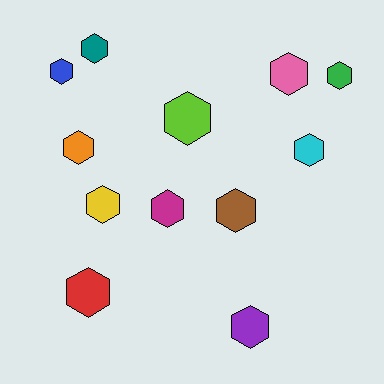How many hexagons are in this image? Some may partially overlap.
There are 12 hexagons.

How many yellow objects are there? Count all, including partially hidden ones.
There is 1 yellow object.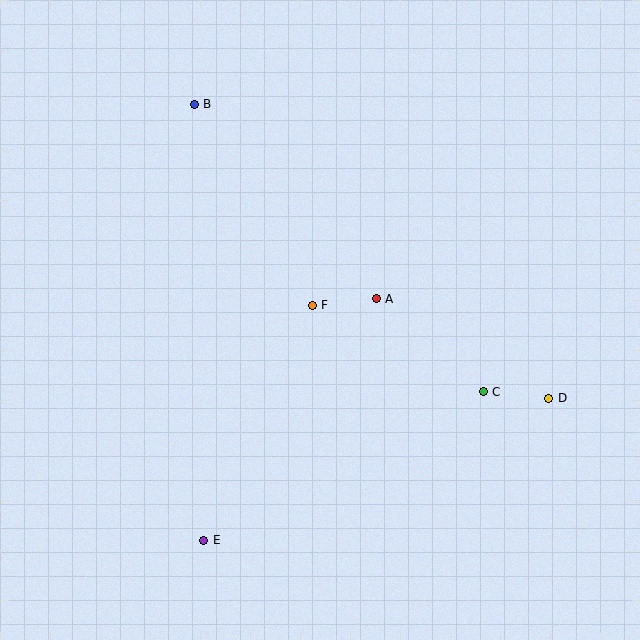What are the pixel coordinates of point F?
Point F is at (312, 305).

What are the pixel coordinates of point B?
Point B is at (194, 104).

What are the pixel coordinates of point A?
Point A is at (376, 299).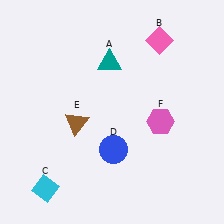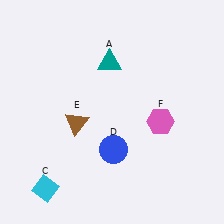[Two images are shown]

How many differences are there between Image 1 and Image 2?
There is 1 difference between the two images.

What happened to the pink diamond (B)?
The pink diamond (B) was removed in Image 2. It was in the top-right area of Image 1.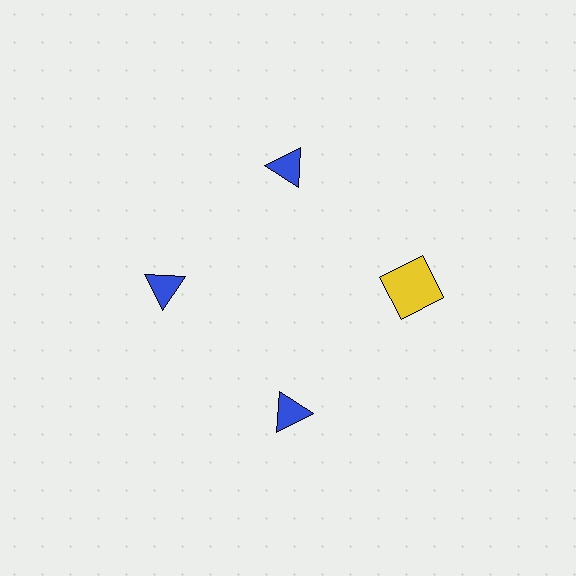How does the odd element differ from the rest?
It differs in both color (yellow instead of blue) and shape (square instead of triangle).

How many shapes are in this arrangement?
There are 4 shapes arranged in a ring pattern.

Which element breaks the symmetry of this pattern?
The yellow square at roughly the 3 o'clock position breaks the symmetry. All other shapes are blue triangles.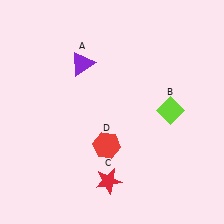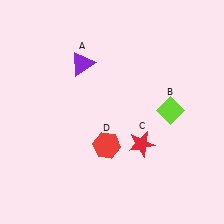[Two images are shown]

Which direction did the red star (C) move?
The red star (C) moved up.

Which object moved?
The red star (C) moved up.